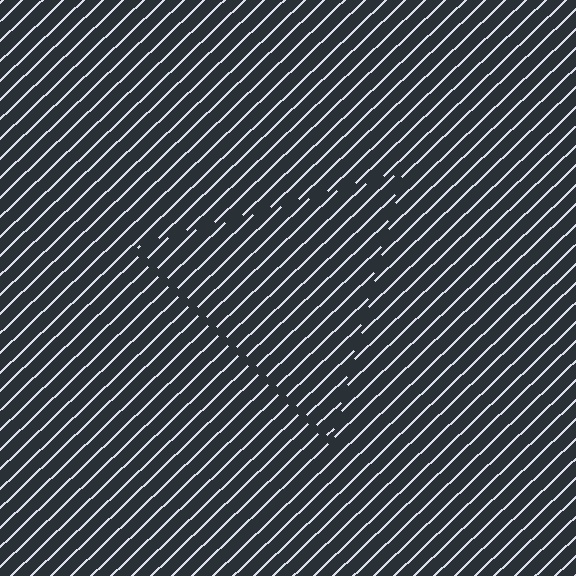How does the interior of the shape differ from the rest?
The interior of the shape contains the same grating, shifted by half a period — the contour is defined by the phase discontinuity where line-ends from the inner and outer gratings abut.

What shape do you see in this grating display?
An illusory triangle. The interior of the shape contains the same grating, shifted by half a period — the contour is defined by the phase discontinuity where line-ends from the inner and outer gratings abut.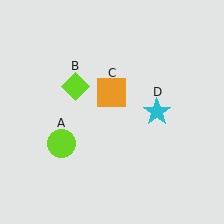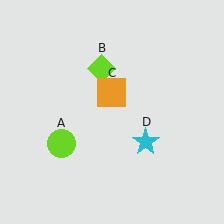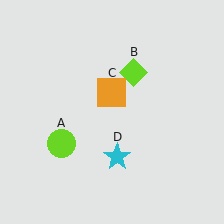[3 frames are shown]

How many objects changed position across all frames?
2 objects changed position: lime diamond (object B), cyan star (object D).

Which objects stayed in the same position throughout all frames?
Lime circle (object A) and orange square (object C) remained stationary.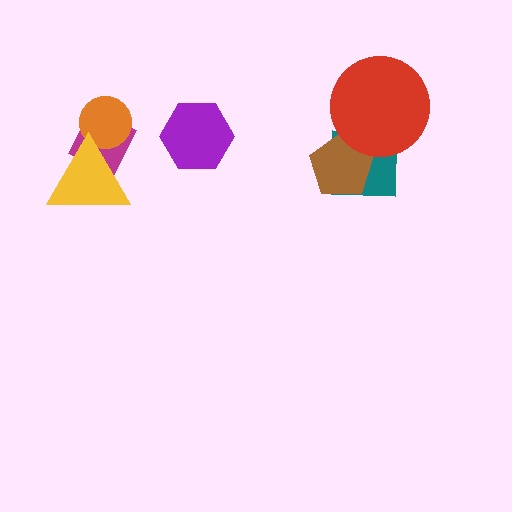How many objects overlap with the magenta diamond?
2 objects overlap with the magenta diamond.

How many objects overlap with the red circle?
2 objects overlap with the red circle.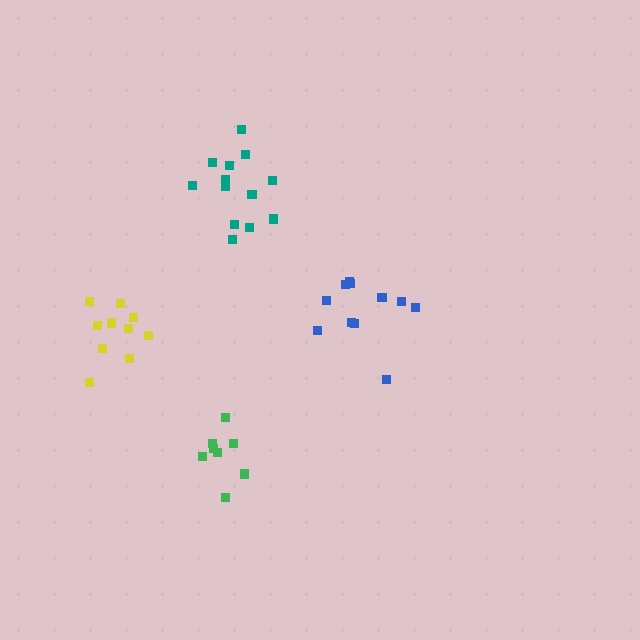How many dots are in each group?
Group 1: 8 dots, Group 2: 13 dots, Group 3: 10 dots, Group 4: 11 dots (42 total).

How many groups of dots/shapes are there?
There are 4 groups.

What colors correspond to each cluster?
The clusters are colored: green, teal, yellow, blue.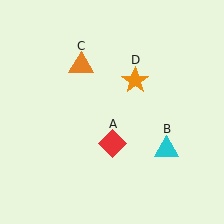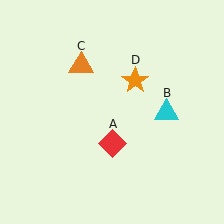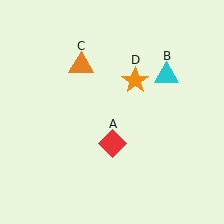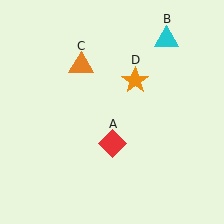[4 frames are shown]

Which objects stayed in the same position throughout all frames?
Red diamond (object A) and orange triangle (object C) and orange star (object D) remained stationary.